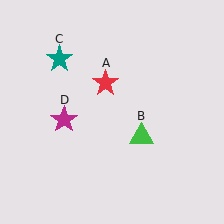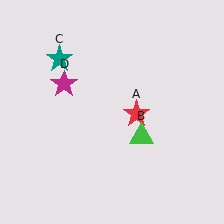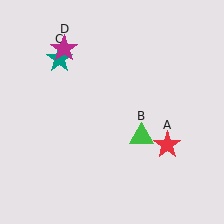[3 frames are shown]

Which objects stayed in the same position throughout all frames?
Green triangle (object B) and teal star (object C) remained stationary.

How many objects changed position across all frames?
2 objects changed position: red star (object A), magenta star (object D).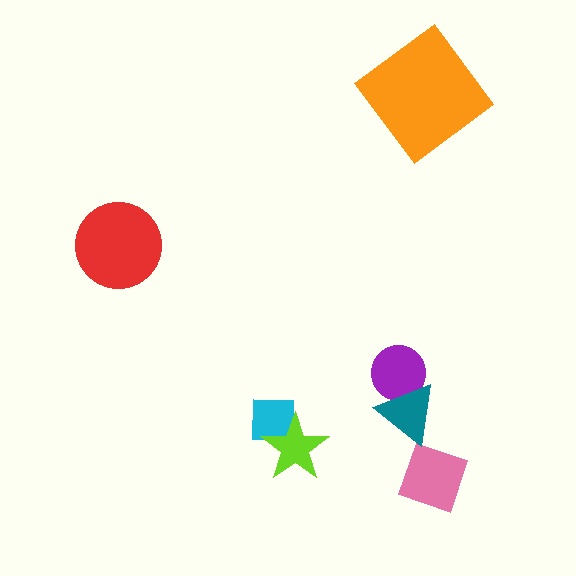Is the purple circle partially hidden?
Yes, it is partially covered by another shape.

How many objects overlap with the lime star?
1 object overlaps with the lime star.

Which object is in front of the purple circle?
The teal triangle is in front of the purple circle.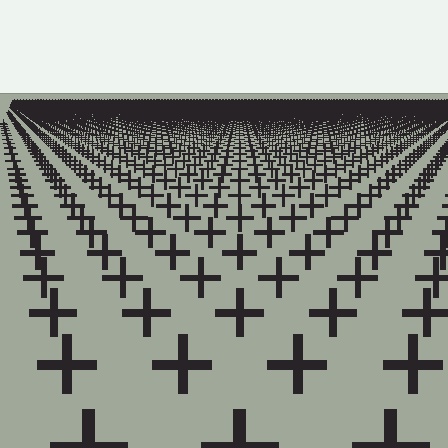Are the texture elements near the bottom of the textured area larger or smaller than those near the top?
Larger. Near the bottom, elements are closer to the viewer and appear at a bigger on-screen size.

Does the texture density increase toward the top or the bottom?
Density increases toward the top.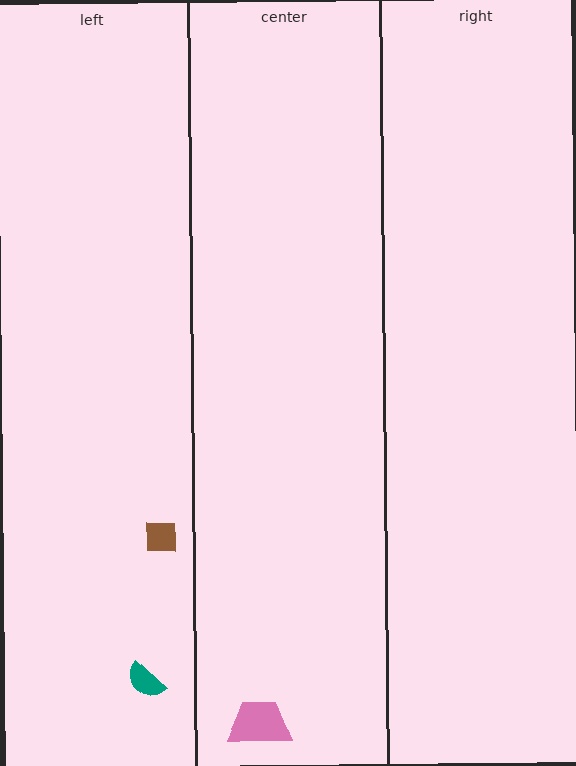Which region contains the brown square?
The left region.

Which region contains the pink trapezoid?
The center region.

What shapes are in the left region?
The brown square, the teal semicircle.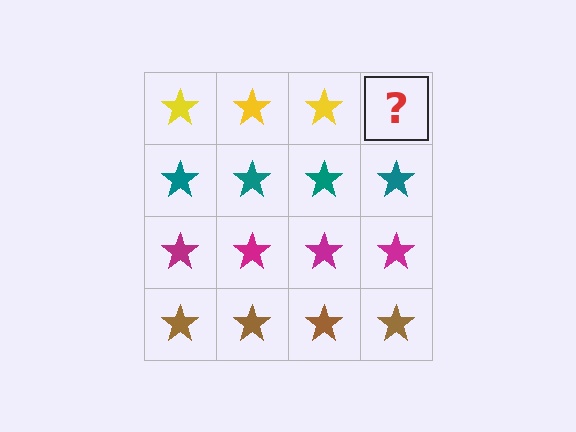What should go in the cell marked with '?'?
The missing cell should contain a yellow star.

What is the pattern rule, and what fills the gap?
The rule is that each row has a consistent color. The gap should be filled with a yellow star.